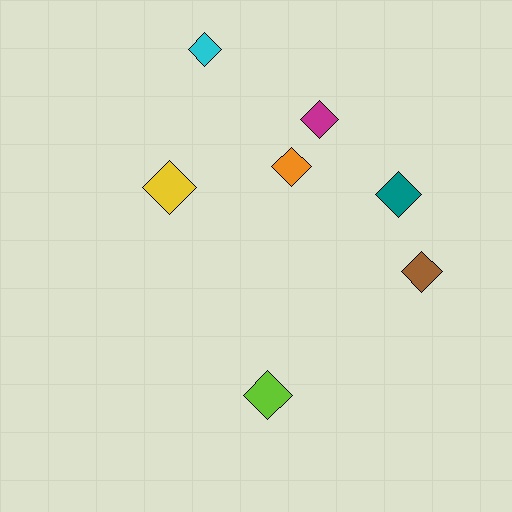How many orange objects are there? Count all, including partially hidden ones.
There is 1 orange object.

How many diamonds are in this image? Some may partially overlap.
There are 7 diamonds.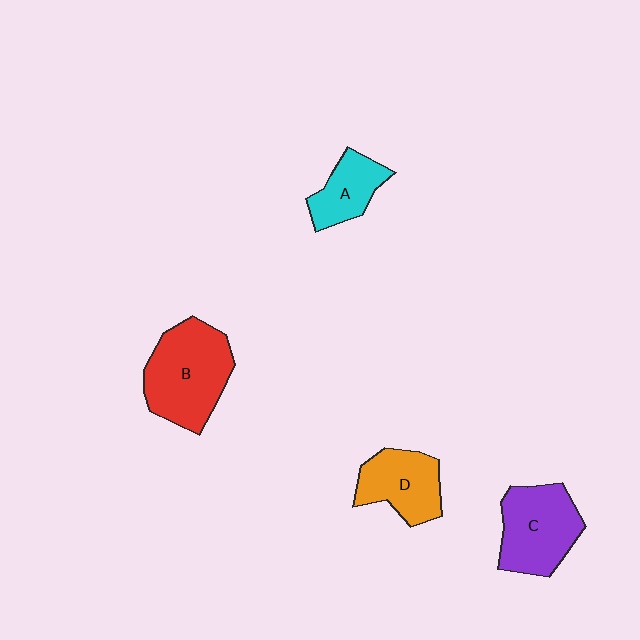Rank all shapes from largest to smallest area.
From largest to smallest: B (red), C (purple), D (orange), A (cyan).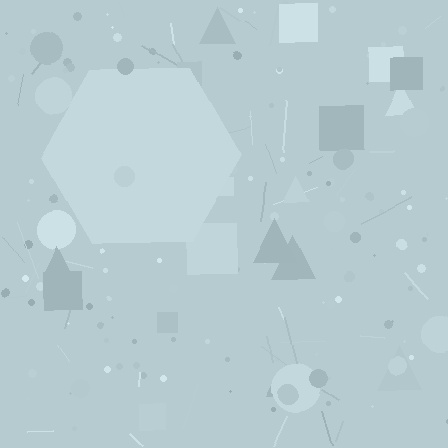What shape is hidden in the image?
A hexagon is hidden in the image.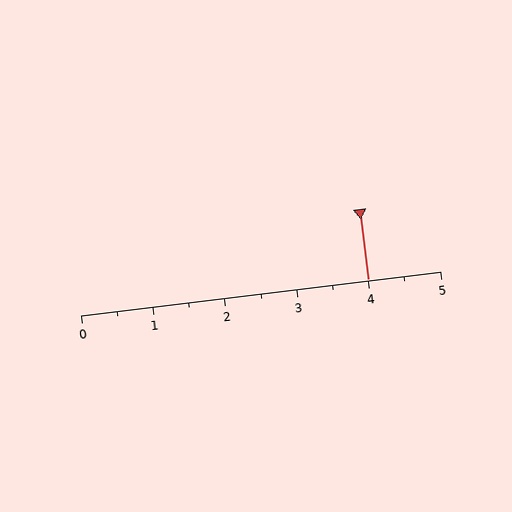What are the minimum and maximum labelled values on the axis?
The axis runs from 0 to 5.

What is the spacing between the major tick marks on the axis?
The major ticks are spaced 1 apart.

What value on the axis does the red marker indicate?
The marker indicates approximately 4.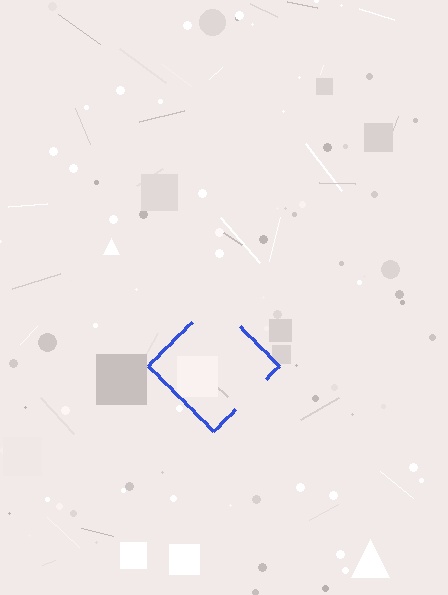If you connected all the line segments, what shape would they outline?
They would outline a diamond.